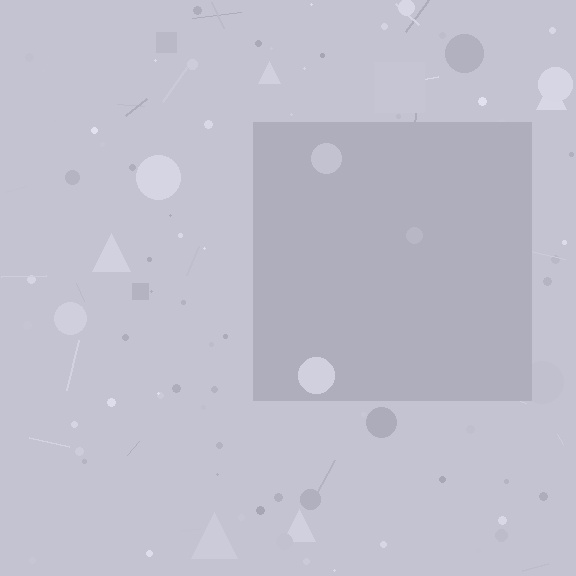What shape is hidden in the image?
A square is hidden in the image.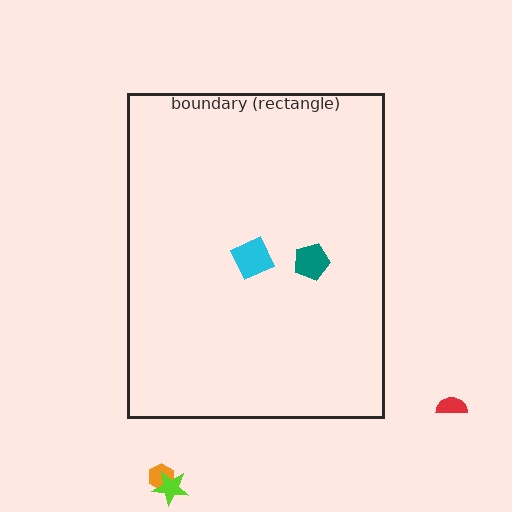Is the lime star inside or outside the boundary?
Outside.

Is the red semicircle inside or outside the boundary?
Outside.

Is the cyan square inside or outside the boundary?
Inside.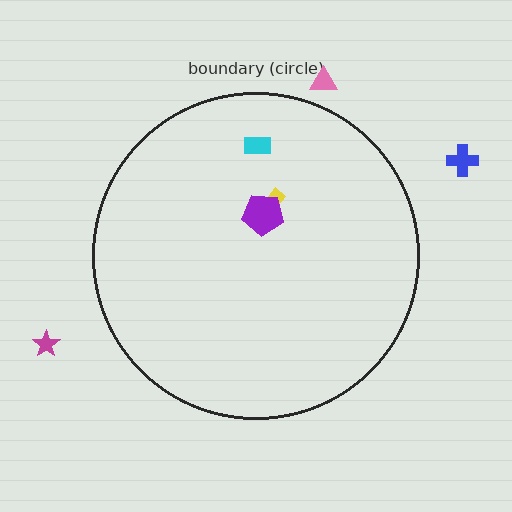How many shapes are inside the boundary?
3 inside, 3 outside.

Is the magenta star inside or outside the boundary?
Outside.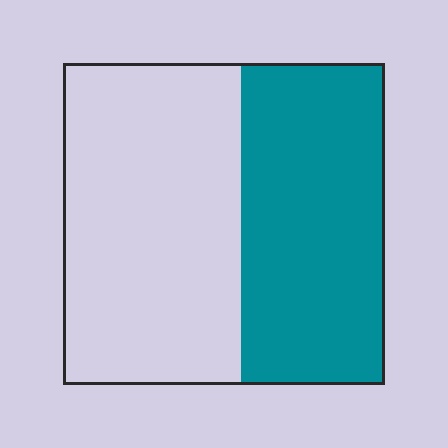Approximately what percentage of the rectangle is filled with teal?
Approximately 45%.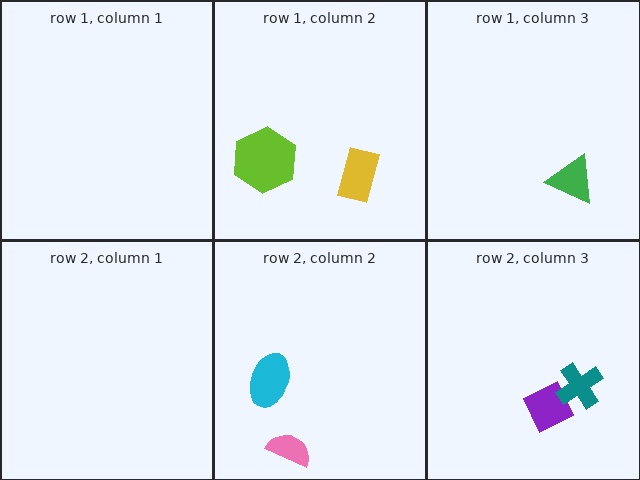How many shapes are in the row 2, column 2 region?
2.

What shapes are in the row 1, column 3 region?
The green triangle.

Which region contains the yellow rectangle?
The row 1, column 2 region.